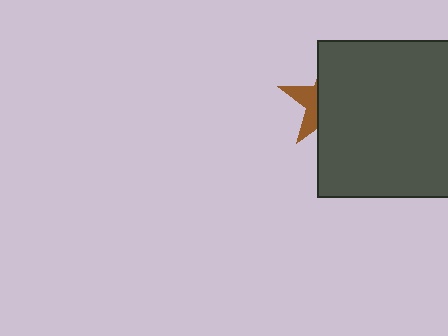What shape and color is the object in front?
The object in front is a dark gray square.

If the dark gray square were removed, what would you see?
You would see the complete brown star.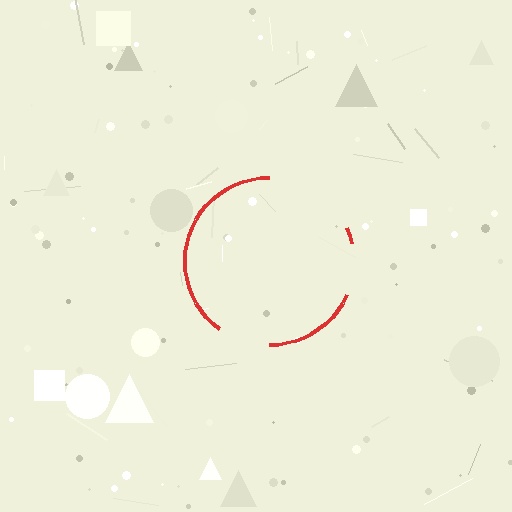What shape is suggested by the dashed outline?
The dashed outline suggests a circle.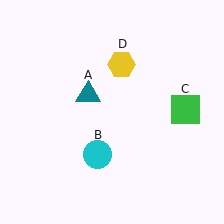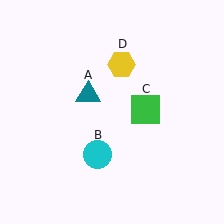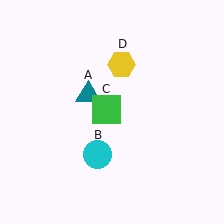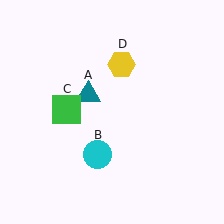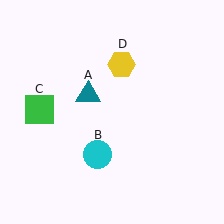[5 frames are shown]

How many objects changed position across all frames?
1 object changed position: green square (object C).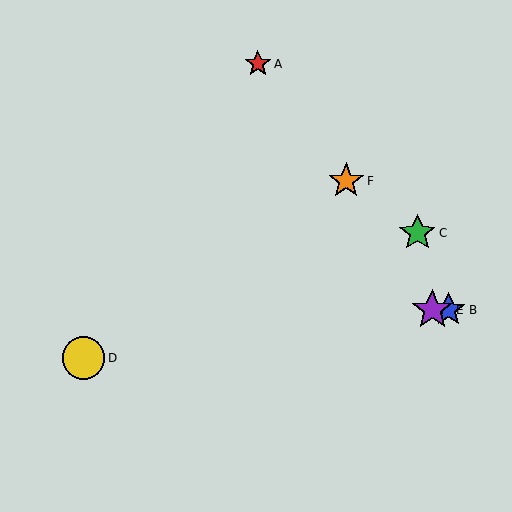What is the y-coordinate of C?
Object C is at y≈233.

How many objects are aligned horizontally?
2 objects (B, E) are aligned horizontally.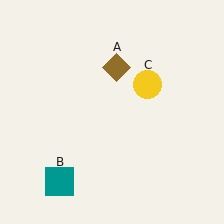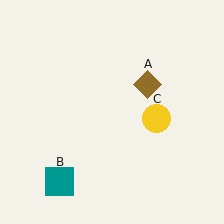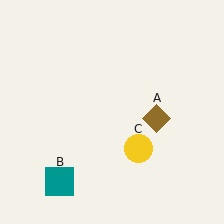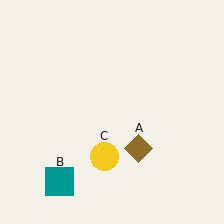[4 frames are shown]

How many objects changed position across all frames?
2 objects changed position: brown diamond (object A), yellow circle (object C).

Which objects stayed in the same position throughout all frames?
Teal square (object B) remained stationary.